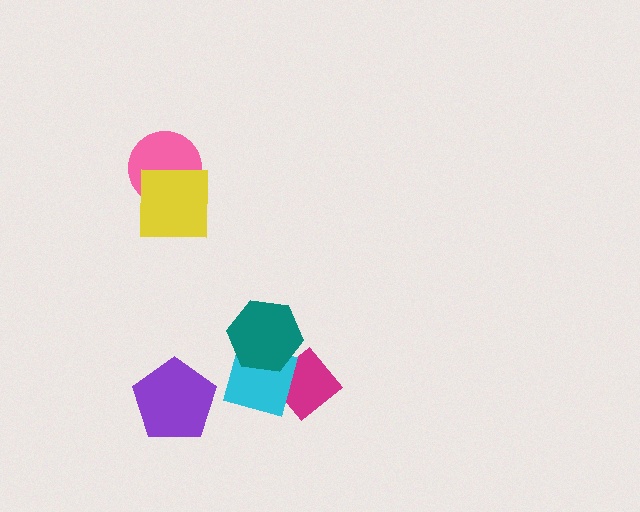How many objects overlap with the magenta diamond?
2 objects overlap with the magenta diamond.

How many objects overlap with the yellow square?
1 object overlaps with the yellow square.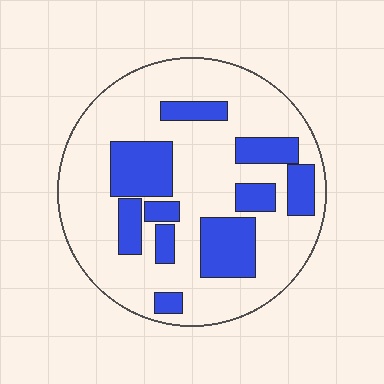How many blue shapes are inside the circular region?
10.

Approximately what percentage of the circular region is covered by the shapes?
Approximately 30%.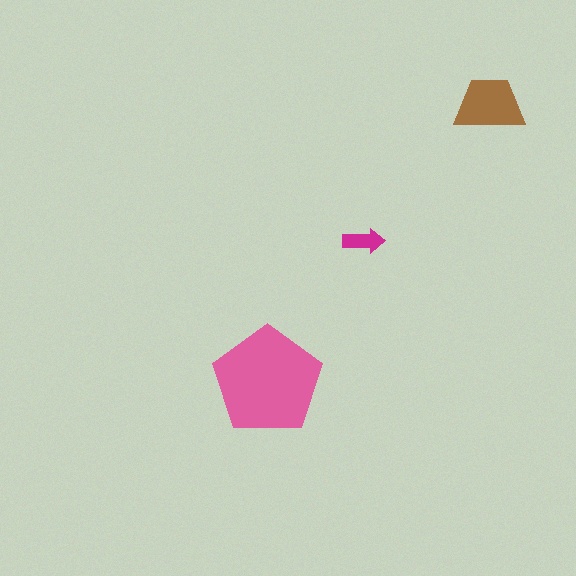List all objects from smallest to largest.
The magenta arrow, the brown trapezoid, the pink pentagon.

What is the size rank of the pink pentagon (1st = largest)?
1st.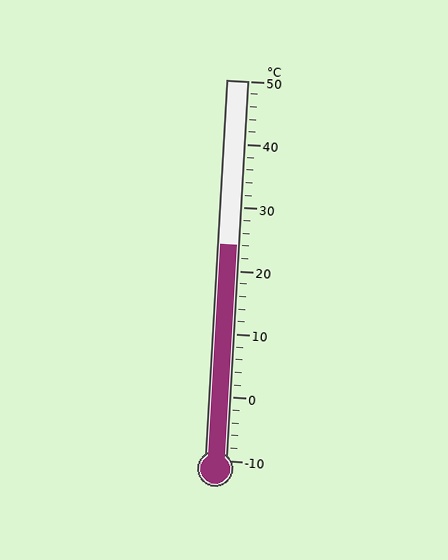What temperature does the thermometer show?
The thermometer shows approximately 24°C.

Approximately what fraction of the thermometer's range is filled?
The thermometer is filled to approximately 55% of its range.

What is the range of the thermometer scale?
The thermometer scale ranges from -10°C to 50°C.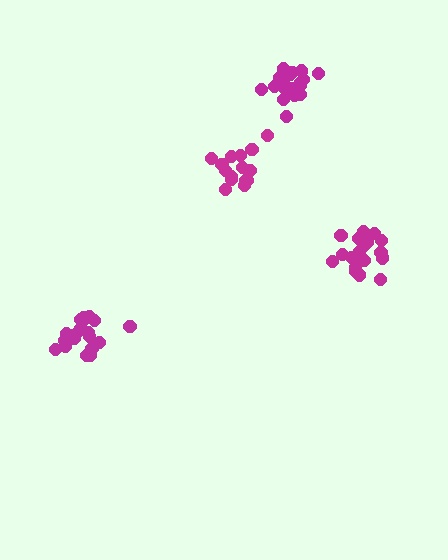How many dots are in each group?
Group 1: 20 dots, Group 2: 20 dots, Group 3: 20 dots, Group 4: 15 dots (75 total).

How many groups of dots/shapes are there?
There are 4 groups.